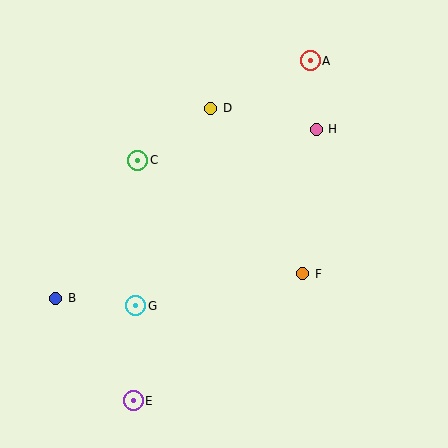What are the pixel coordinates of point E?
Point E is at (133, 401).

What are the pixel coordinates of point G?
Point G is at (136, 306).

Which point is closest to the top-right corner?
Point A is closest to the top-right corner.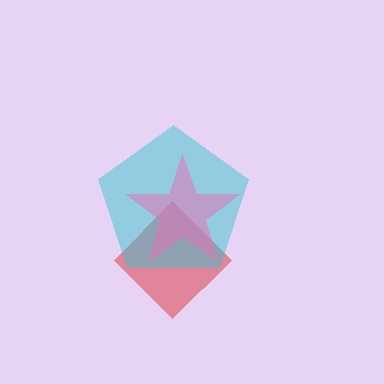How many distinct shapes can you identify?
There are 3 distinct shapes: a red diamond, a cyan pentagon, a pink star.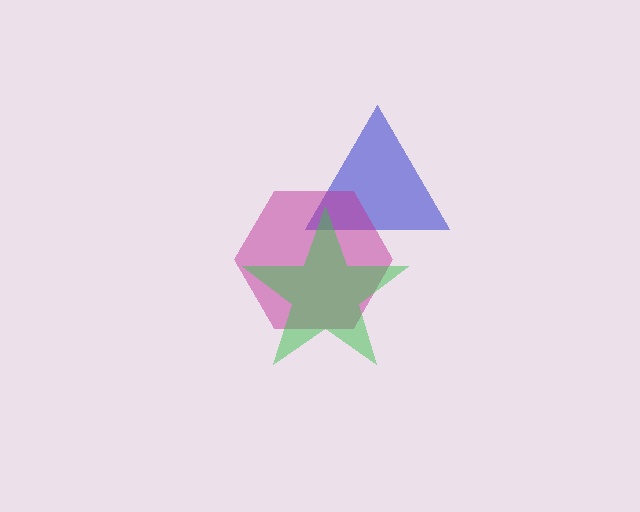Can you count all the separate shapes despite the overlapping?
Yes, there are 3 separate shapes.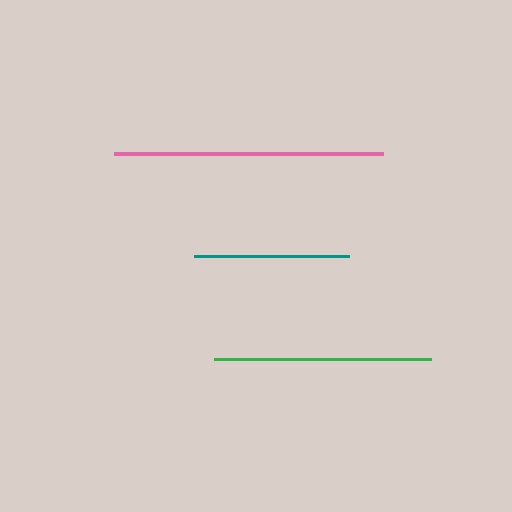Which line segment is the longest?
The pink line is the longest at approximately 269 pixels.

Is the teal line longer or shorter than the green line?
The green line is longer than the teal line.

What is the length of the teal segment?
The teal segment is approximately 156 pixels long.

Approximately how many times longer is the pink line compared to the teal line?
The pink line is approximately 1.7 times the length of the teal line.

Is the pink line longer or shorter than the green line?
The pink line is longer than the green line.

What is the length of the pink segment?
The pink segment is approximately 269 pixels long.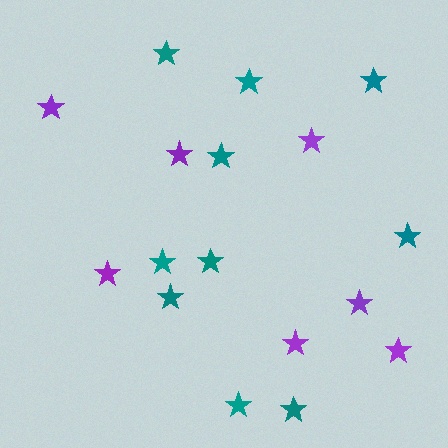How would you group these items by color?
There are 2 groups: one group of purple stars (7) and one group of teal stars (10).